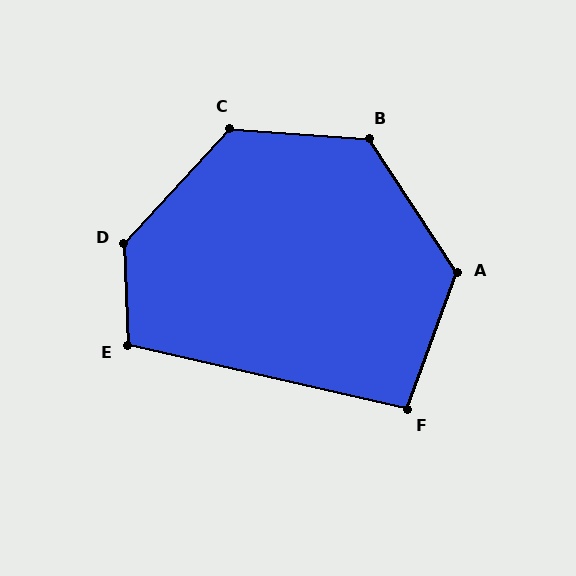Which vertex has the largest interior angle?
D, at approximately 135 degrees.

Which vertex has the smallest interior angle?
F, at approximately 97 degrees.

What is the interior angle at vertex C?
Approximately 128 degrees (obtuse).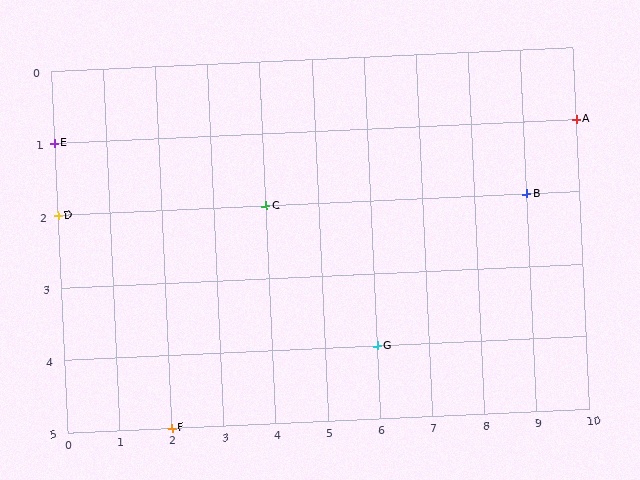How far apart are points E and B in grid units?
Points E and B are 9 columns and 1 row apart (about 9.1 grid units diagonally).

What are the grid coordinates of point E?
Point E is at grid coordinates (0, 1).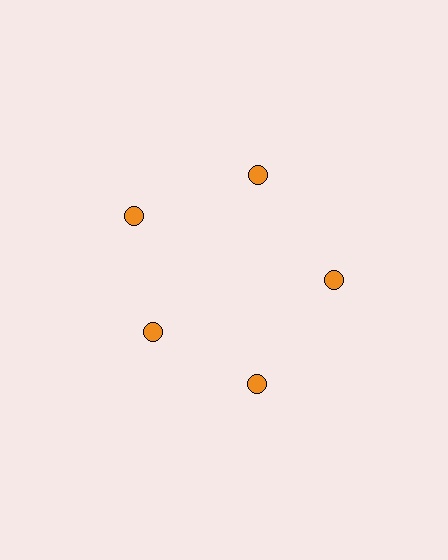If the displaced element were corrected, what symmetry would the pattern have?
It would have 5-fold rotational symmetry — the pattern would map onto itself every 72 degrees.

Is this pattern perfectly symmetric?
No. The 5 orange circles are arranged in a ring, but one element near the 8 o'clock position is pulled inward toward the center, breaking the 5-fold rotational symmetry.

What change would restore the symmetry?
The symmetry would be restored by moving it outward, back onto the ring so that all 5 circles sit at equal angles and equal distance from the center.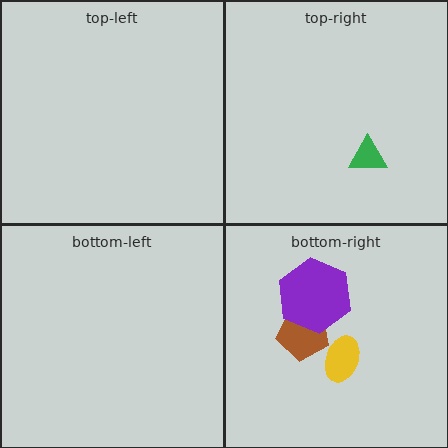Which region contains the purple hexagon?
The bottom-right region.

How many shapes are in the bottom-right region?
3.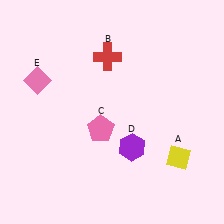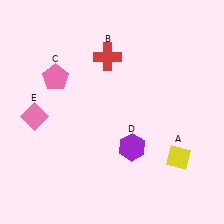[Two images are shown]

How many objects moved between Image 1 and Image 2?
2 objects moved between the two images.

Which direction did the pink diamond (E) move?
The pink diamond (E) moved down.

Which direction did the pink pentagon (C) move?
The pink pentagon (C) moved up.